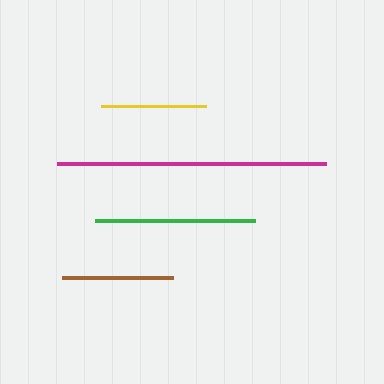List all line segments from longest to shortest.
From longest to shortest: magenta, green, brown, yellow.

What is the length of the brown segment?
The brown segment is approximately 111 pixels long.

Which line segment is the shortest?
The yellow line is the shortest at approximately 105 pixels.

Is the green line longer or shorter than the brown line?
The green line is longer than the brown line.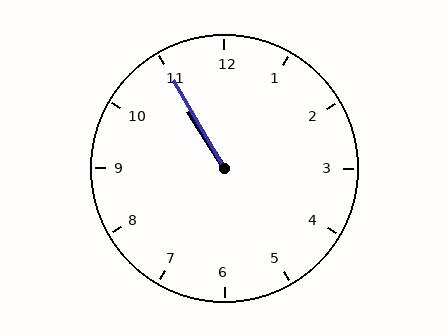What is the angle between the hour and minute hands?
Approximately 2 degrees.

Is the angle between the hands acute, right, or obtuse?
It is acute.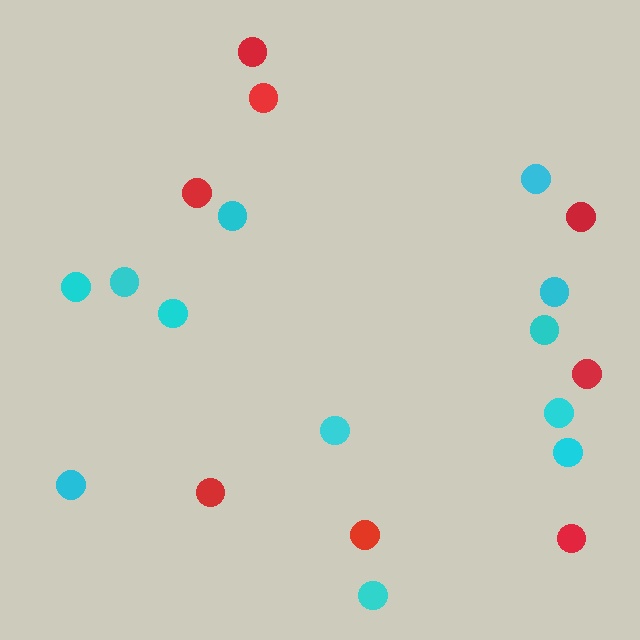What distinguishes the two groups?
There are 2 groups: one group of cyan circles (12) and one group of red circles (8).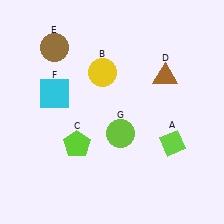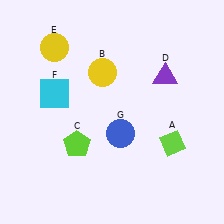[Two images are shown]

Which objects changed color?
D changed from brown to purple. E changed from brown to yellow. G changed from lime to blue.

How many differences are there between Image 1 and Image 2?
There are 3 differences between the two images.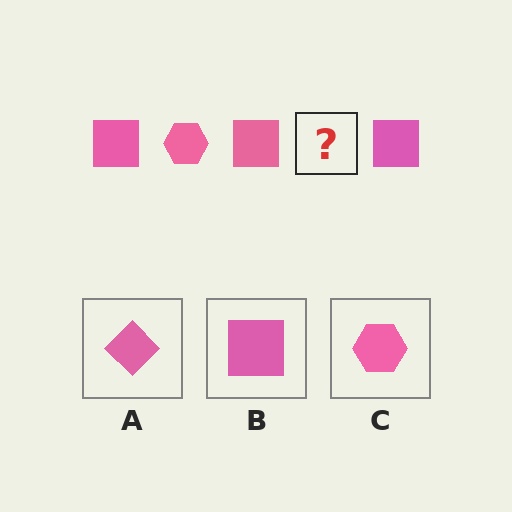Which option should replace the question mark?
Option C.